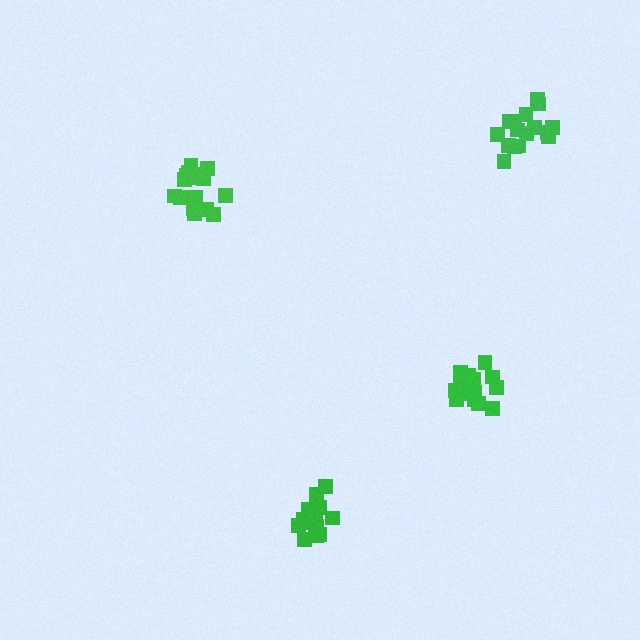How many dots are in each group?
Group 1: 15 dots, Group 2: 17 dots, Group 3: 15 dots, Group 4: 16 dots (63 total).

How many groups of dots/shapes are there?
There are 4 groups.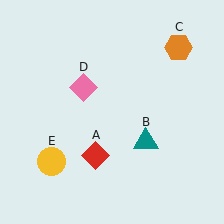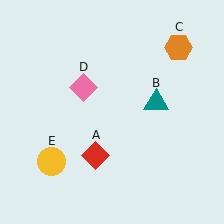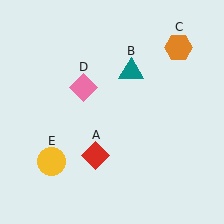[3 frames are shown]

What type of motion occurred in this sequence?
The teal triangle (object B) rotated counterclockwise around the center of the scene.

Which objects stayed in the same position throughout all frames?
Red diamond (object A) and orange hexagon (object C) and pink diamond (object D) and yellow circle (object E) remained stationary.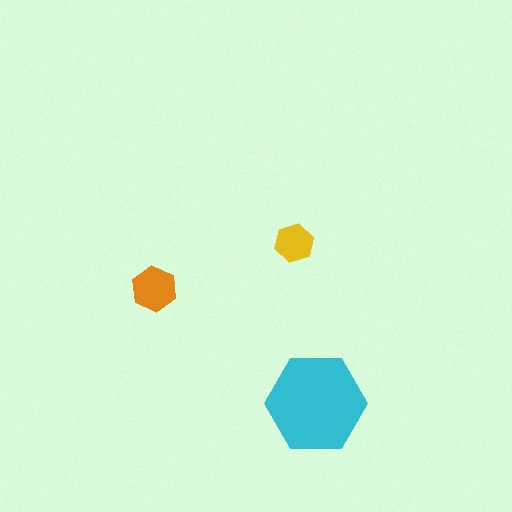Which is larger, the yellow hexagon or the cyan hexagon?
The cyan one.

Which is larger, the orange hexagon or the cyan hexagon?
The cyan one.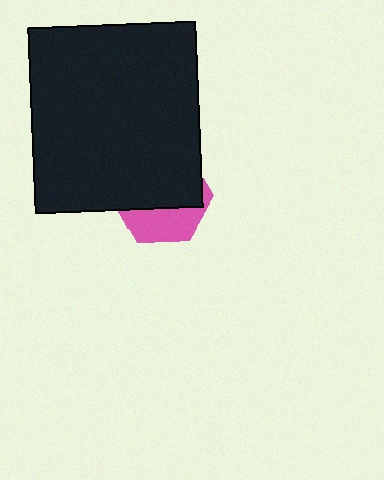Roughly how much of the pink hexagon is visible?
A small part of it is visible (roughly 37%).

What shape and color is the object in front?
The object in front is a black rectangle.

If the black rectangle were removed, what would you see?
You would see the complete pink hexagon.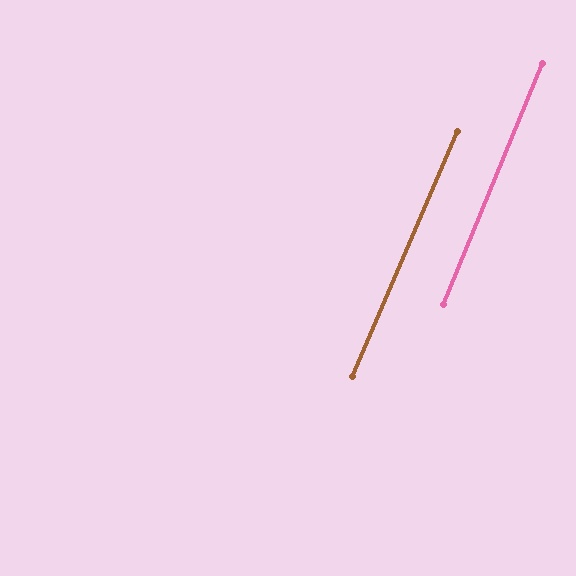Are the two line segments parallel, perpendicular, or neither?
Parallel — their directions differ by only 1.0°.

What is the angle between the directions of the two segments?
Approximately 1 degree.